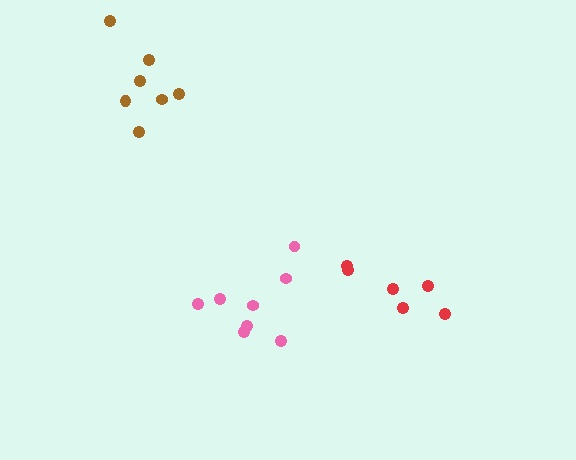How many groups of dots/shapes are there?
There are 3 groups.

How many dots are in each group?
Group 1: 6 dots, Group 2: 8 dots, Group 3: 7 dots (21 total).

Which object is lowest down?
The pink cluster is bottommost.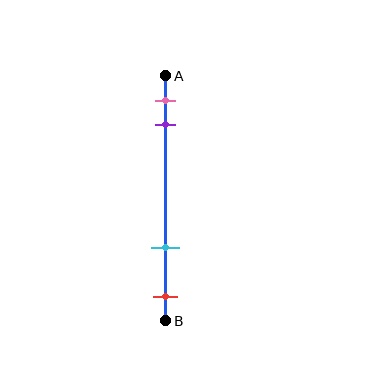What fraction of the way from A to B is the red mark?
The red mark is approximately 90% (0.9) of the way from A to B.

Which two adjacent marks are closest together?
The pink and purple marks are the closest adjacent pair.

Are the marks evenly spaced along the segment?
No, the marks are not evenly spaced.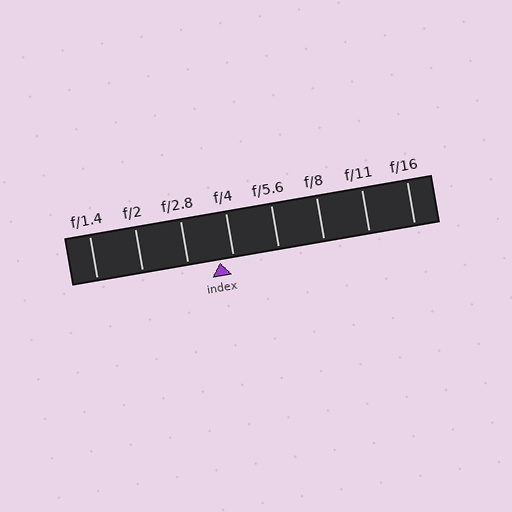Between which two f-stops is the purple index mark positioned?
The index mark is between f/2.8 and f/4.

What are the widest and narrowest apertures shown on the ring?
The widest aperture shown is f/1.4 and the narrowest is f/16.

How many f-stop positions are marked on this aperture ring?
There are 8 f-stop positions marked.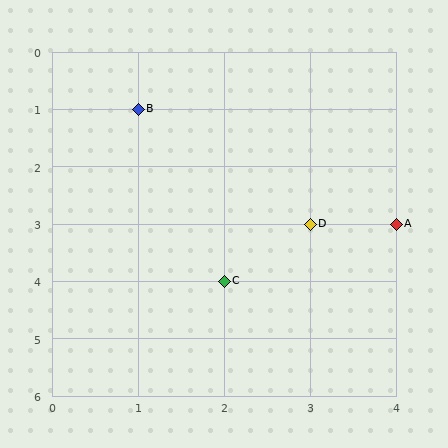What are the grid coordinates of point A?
Point A is at grid coordinates (4, 3).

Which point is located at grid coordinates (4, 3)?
Point A is at (4, 3).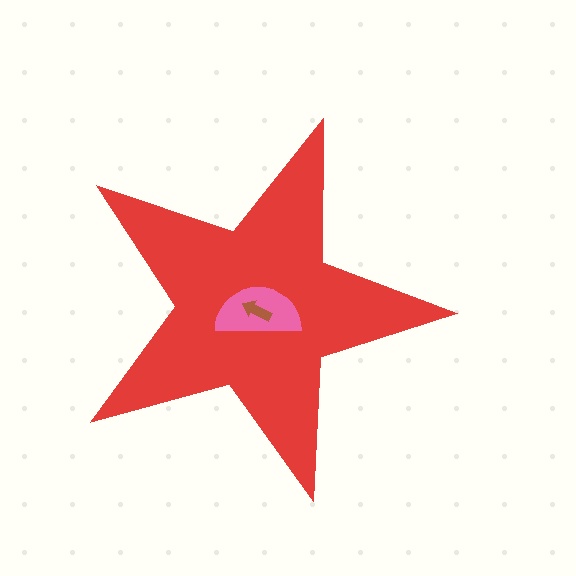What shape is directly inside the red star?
The pink semicircle.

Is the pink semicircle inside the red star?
Yes.